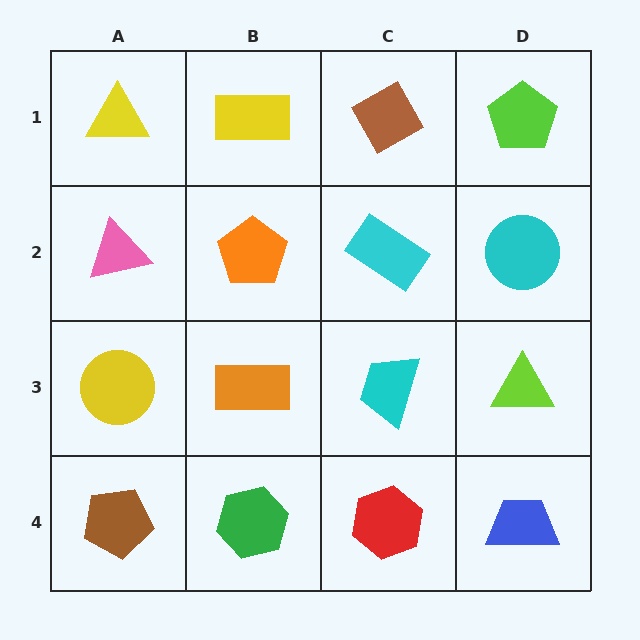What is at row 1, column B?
A yellow rectangle.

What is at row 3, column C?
A cyan trapezoid.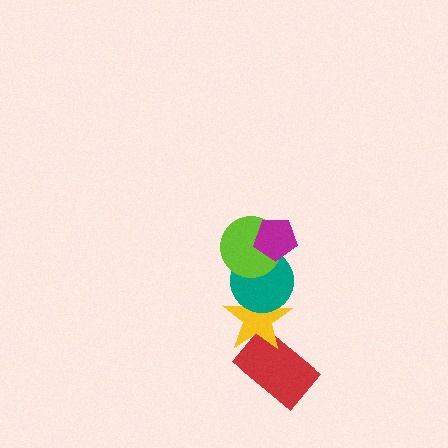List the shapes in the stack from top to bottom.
From top to bottom: the magenta pentagon, the lime circle, the teal circle, the yellow star, the red rectangle.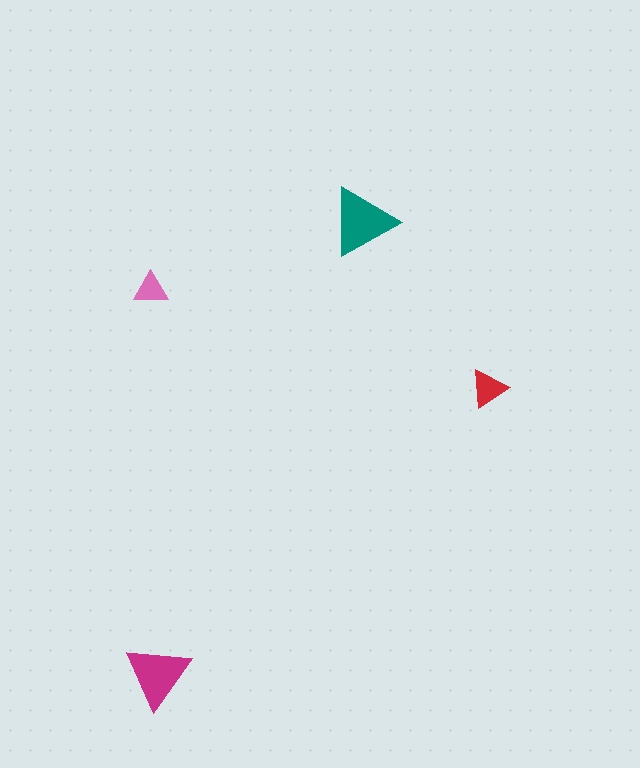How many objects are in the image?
There are 4 objects in the image.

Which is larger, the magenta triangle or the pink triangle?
The magenta one.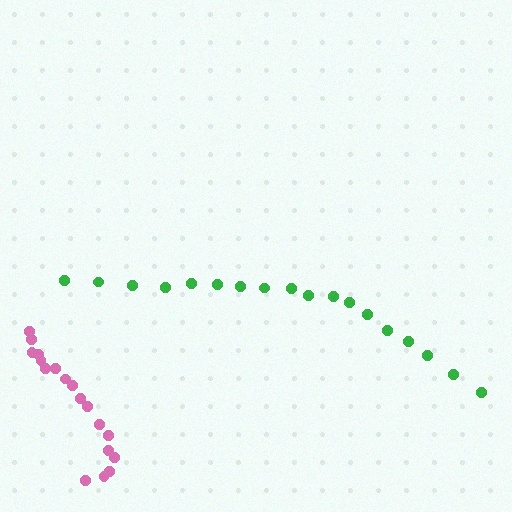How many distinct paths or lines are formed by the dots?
There are 2 distinct paths.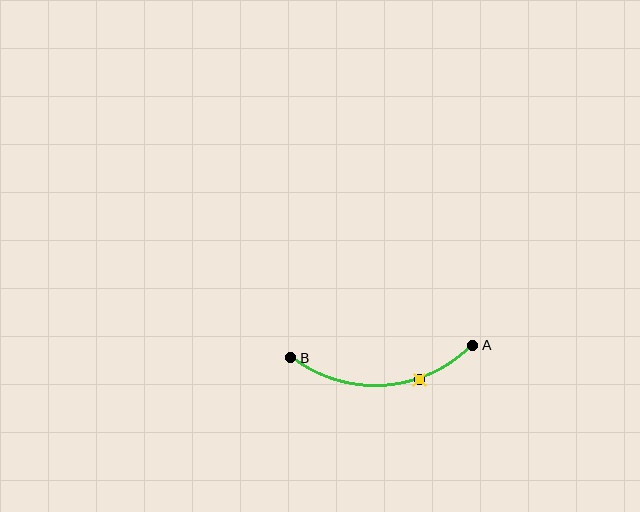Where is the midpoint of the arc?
The arc midpoint is the point on the curve farthest from the straight line joining A and B. It sits below that line.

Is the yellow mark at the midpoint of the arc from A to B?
No. The yellow mark lies on the arc but is closer to endpoint A. The arc midpoint would be at the point on the curve equidistant along the arc from both A and B.